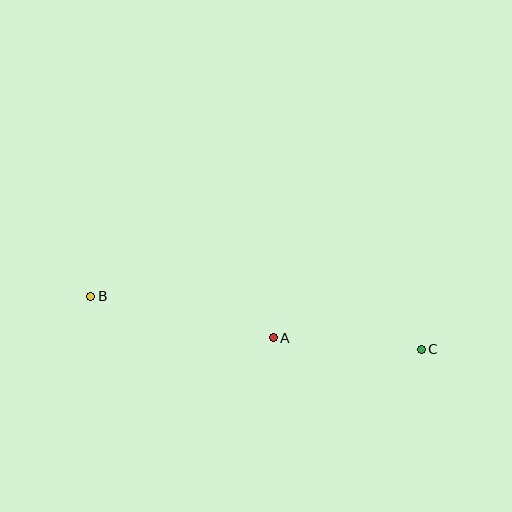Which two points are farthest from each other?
Points B and C are farthest from each other.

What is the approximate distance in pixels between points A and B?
The distance between A and B is approximately 187 pixels.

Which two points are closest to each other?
Points A and C are closest to each other.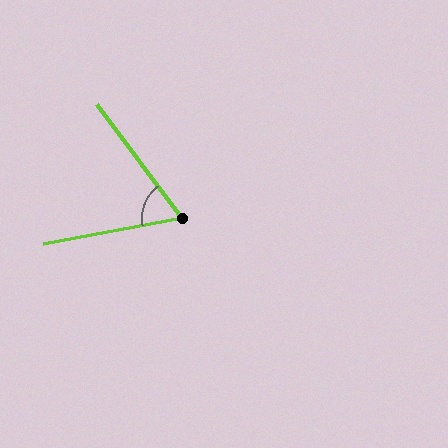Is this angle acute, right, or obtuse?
It is acute.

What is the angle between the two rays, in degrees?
Approximately 63 degrees.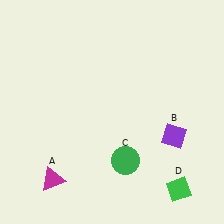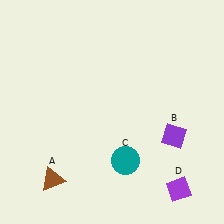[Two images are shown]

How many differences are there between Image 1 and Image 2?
There are 3 differences between the two images.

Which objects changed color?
A changed from magenta to brown. C changed from green to teal. D changed from green to purple.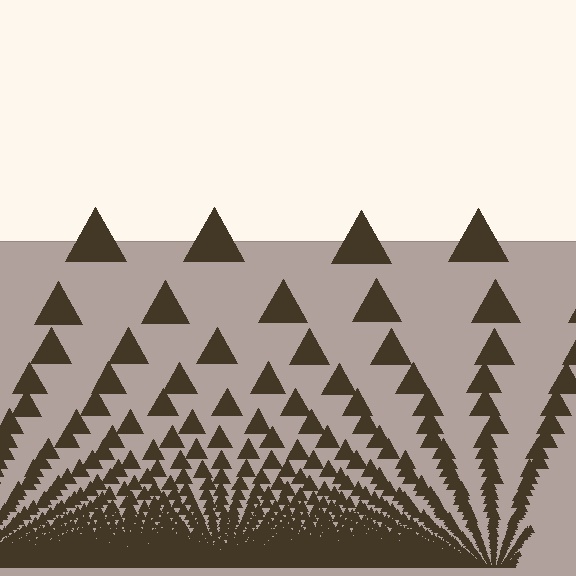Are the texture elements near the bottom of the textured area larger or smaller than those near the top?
Smaller. The gradient is inverted — elements near the bottom are smaller and denser.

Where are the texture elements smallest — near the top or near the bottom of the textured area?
Near the bottom.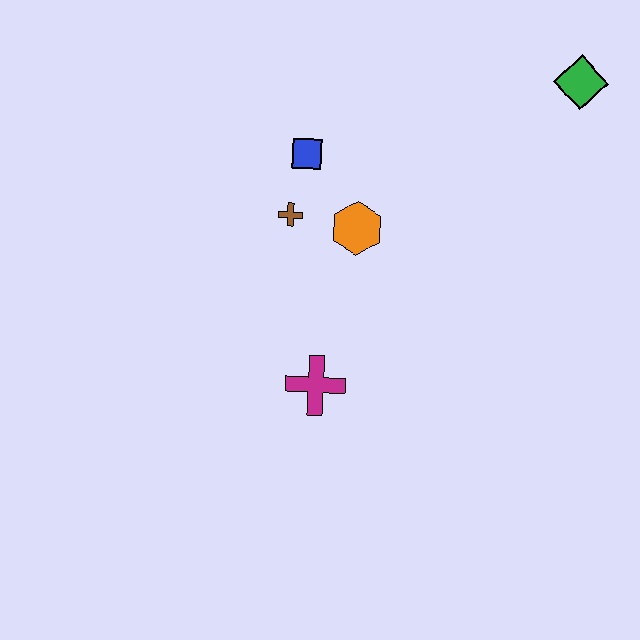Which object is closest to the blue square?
The brown cross is closest to the blue square.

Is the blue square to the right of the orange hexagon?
No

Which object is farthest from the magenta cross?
The green diamond is farthest from the magenta cross.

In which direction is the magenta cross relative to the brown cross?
The magenta cross is below the brown cross.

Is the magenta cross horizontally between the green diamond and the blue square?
Yes